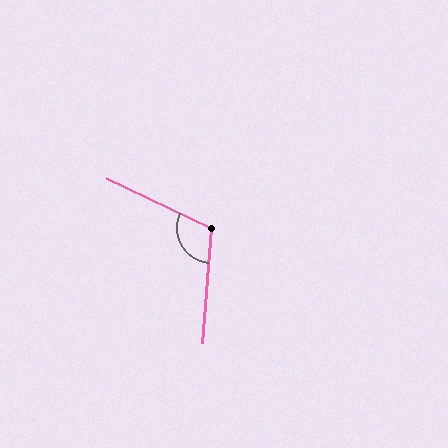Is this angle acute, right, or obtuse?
It is obtuse.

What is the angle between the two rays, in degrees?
Approximately 111 degrees.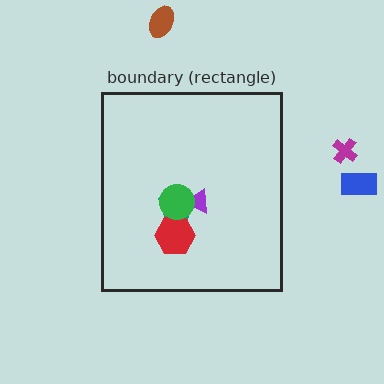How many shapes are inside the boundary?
4 inside, 3 outside.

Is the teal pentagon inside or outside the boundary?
Inside.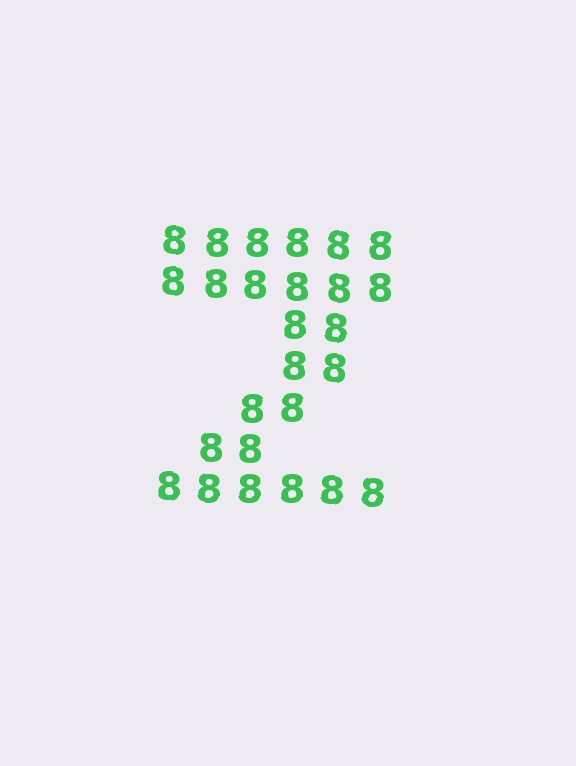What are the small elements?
The small elements are digit 8's.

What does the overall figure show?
The overall figure shows the letter Z.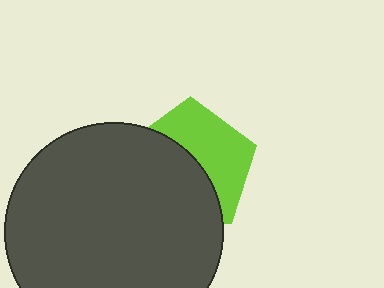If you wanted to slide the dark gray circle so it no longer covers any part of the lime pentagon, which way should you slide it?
Slide it toward the lower-left — that is the most direct way to separate the two shapes.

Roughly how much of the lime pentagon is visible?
About half of it is visible (roughly 46%).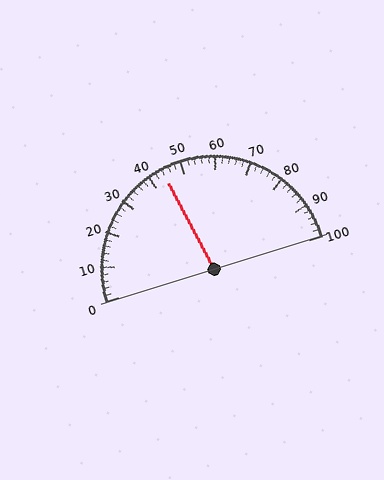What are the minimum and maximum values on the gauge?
The gauge ranges from 0 to 100.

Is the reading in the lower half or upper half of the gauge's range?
The reading is in the lower half of the range (0 to 100).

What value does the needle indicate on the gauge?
The needle indicates approximately 44.